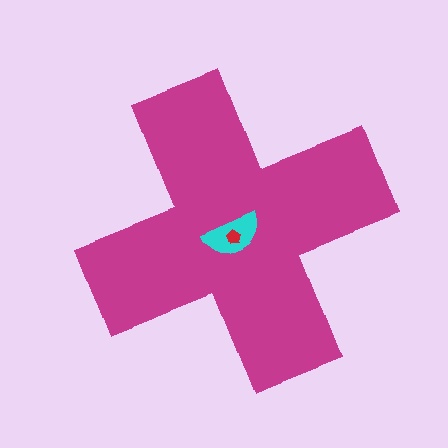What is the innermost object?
The red pentagon.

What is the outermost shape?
The magenta cross.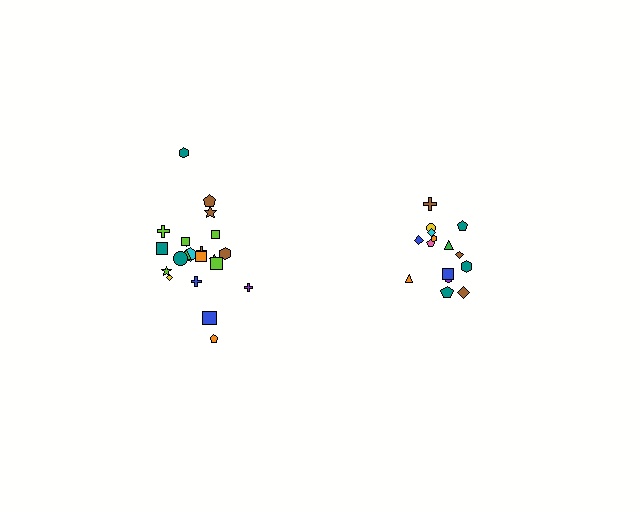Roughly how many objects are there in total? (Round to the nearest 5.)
Roughly 35 objects in total.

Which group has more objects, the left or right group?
The left group.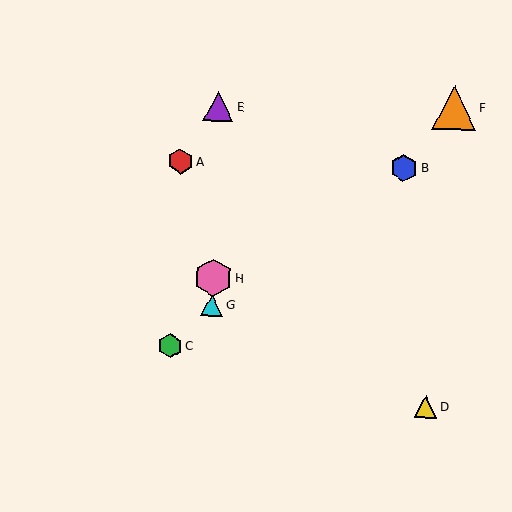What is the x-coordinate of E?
Object E is at x≈218.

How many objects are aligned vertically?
3 objects (E, G, H) are aligned vertically.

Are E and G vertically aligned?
Yes, both are at x≈218.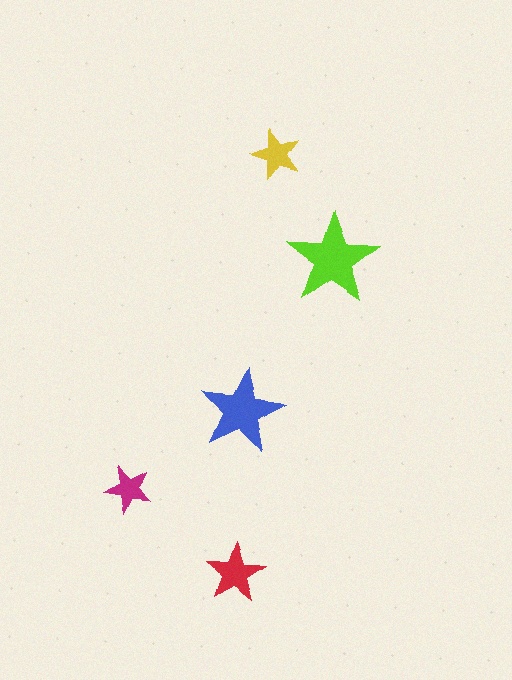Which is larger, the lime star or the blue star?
The lime one.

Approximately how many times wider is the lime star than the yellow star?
About 2 times wider.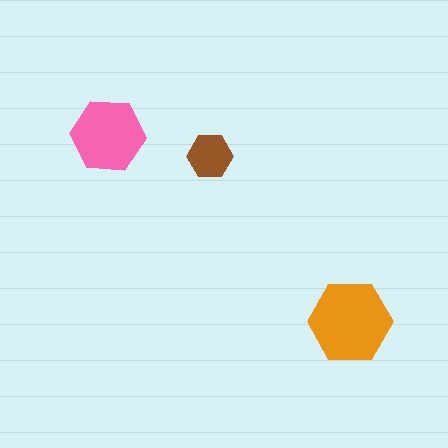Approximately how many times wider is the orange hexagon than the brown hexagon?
About 2 times wider.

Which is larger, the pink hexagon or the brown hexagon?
The pink one.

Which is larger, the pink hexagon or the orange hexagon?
The orange one.